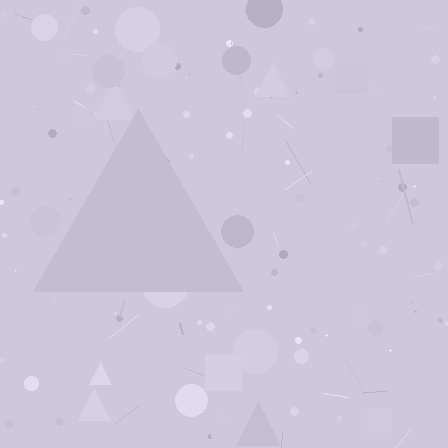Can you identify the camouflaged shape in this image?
The camouflaged shape is a triangle.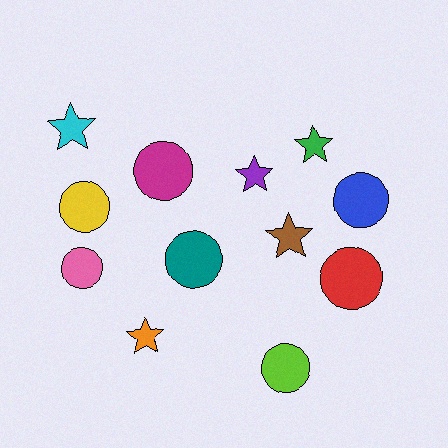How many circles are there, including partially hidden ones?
There are 7 circles.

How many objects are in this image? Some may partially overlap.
There are 12 objects.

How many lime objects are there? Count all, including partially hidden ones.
There is 1 lime object.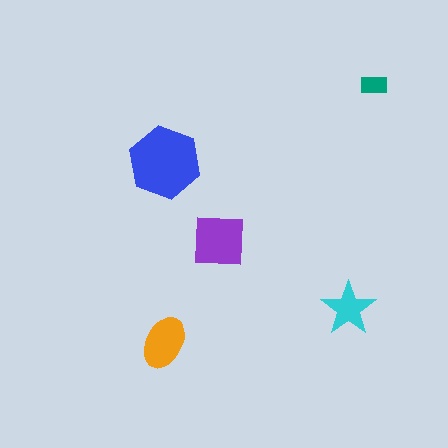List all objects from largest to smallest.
The blue hexagon, the purple square, the orange ellipse, the cyan star, the teal rectangle.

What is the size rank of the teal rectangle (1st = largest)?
5th.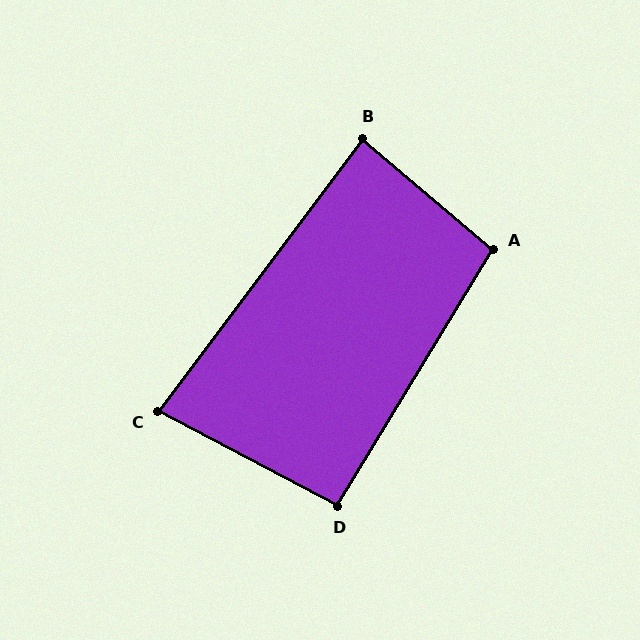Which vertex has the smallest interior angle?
C, at approximately 81 degrees.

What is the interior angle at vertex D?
Approximately 94 degrees (approximately right).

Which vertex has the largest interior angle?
A, at approximately 99 degrees.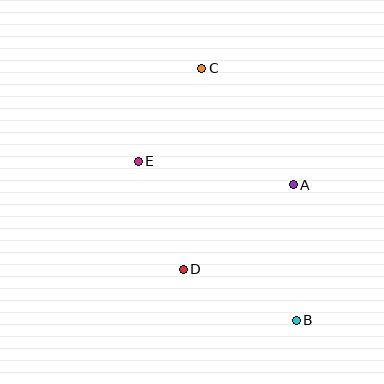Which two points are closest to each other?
Points C and E are closest to each other.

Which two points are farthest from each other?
Points B and C are farthest from each other.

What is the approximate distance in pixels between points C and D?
The distance between C and D is approximately 202 pixels.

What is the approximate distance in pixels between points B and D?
The distance between B and D is approximately 124 pixels.